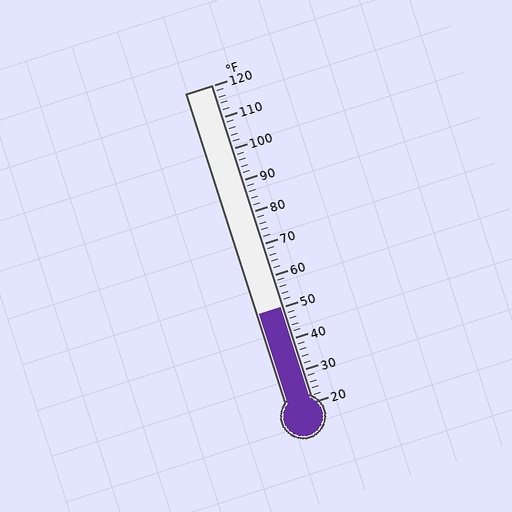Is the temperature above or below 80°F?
The temperature is below 80°F.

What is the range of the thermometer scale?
The thermometer scale ranges from 20°F to 120°F.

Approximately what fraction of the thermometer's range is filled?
The thermometer is filled to approximately 30% of its range.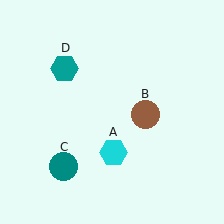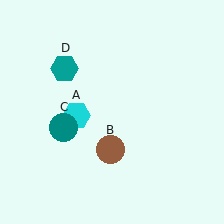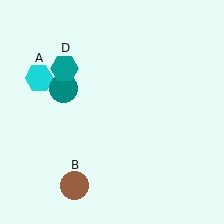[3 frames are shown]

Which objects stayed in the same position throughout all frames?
Teal hexagon (object D) remained stationary.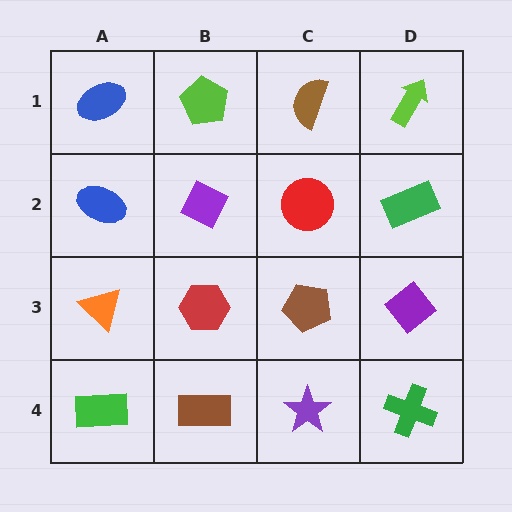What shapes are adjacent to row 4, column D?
A purple diamond (row 3, column D), a purple star (row 4, column C).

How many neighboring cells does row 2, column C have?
4.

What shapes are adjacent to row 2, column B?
A lime pentagon (row 1, column B), a red hexagon (row 3, column B), a blue ellipse (row 2, column A), a red circle (row 2, column C).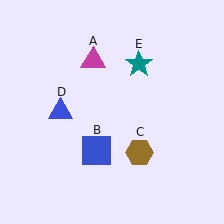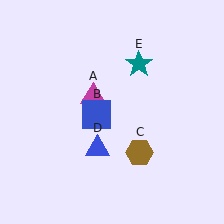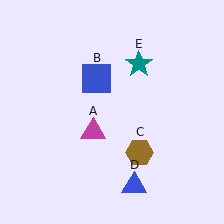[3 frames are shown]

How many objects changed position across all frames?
3 objects changed position: magenta triangle (object A), blue square (object B), blue triangle (object D).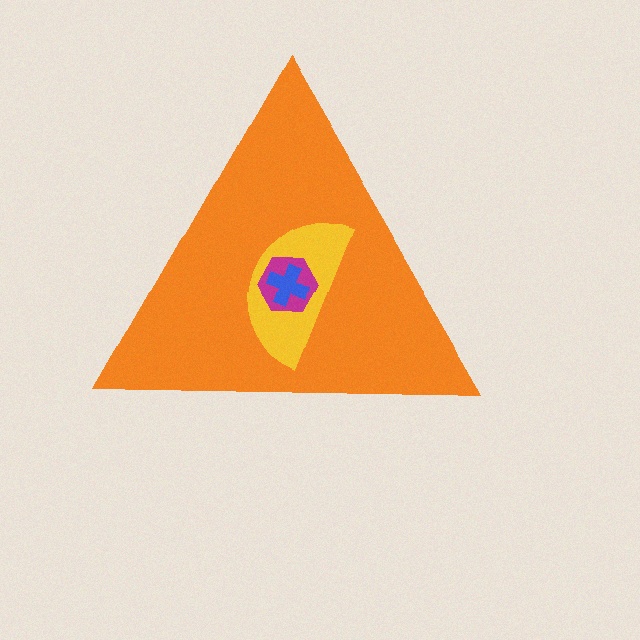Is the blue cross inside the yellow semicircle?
Yes.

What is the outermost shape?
The orange triangle.